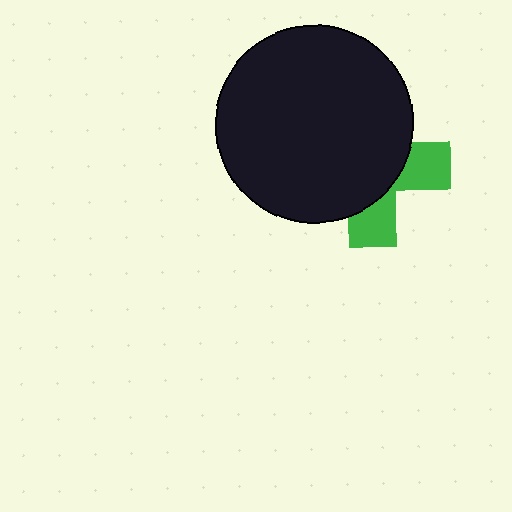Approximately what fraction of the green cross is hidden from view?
Roughly 67% of the green cross is hidden behind the black circle.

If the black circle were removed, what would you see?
You would see the complete green cross.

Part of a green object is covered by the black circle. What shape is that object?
It is a cross.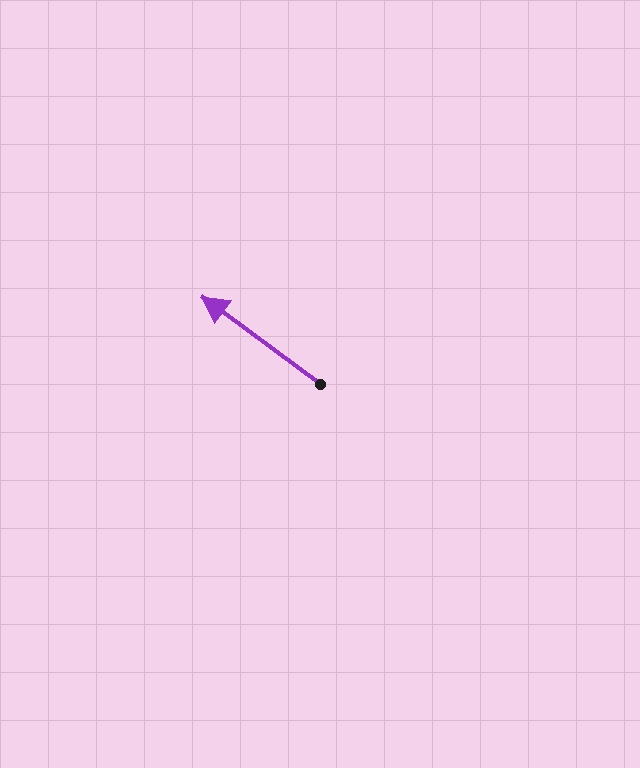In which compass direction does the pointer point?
Northwest.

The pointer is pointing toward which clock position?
Roughly 10 o'clock.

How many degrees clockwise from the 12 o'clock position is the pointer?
Approximately 307 degrees.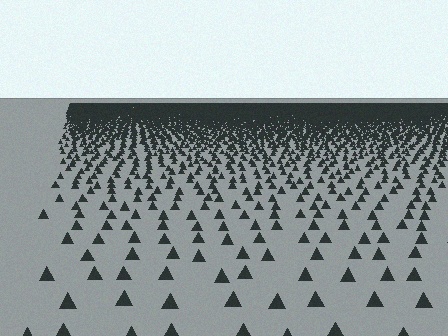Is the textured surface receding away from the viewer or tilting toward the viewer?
The surface is receding away from the viewer. Texture elements get smaller and denser toward the top.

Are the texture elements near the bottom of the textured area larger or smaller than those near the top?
Larger. Near the bottom, elements are closer to the viewer and appear at a bigger on-screen size.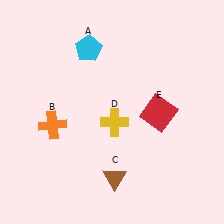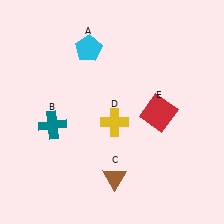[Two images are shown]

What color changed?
The cross (B) changed from orange in Image 1 to teal in Image 2.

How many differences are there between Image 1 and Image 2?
There is 1 difference between the two images.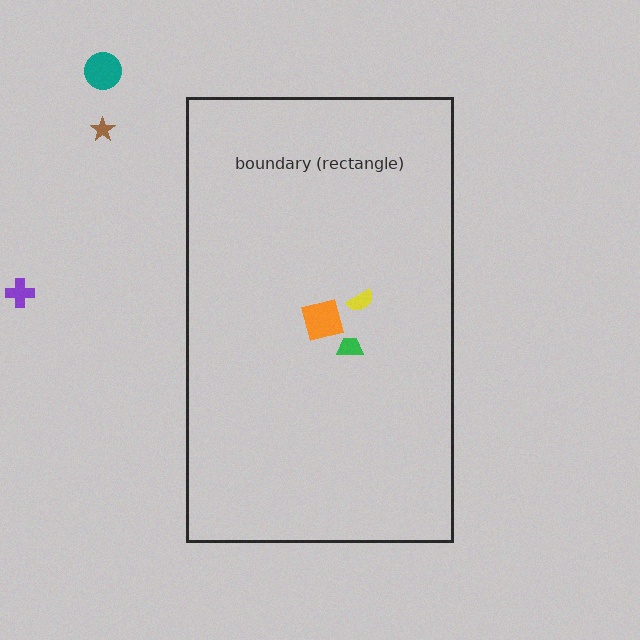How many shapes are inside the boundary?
3 inside, 3 outside.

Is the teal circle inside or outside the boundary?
Outside.